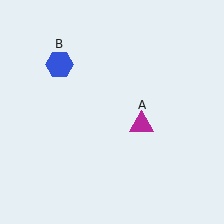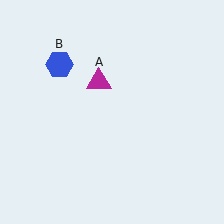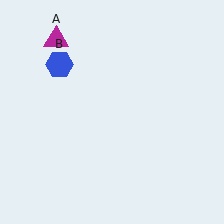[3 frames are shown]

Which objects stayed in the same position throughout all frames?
Blue hexagon (object B) remained stationary.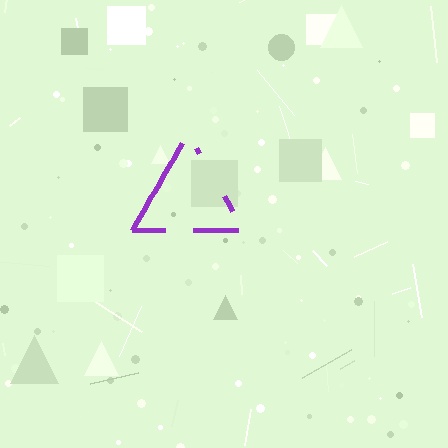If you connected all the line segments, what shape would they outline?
They would outline a triangle.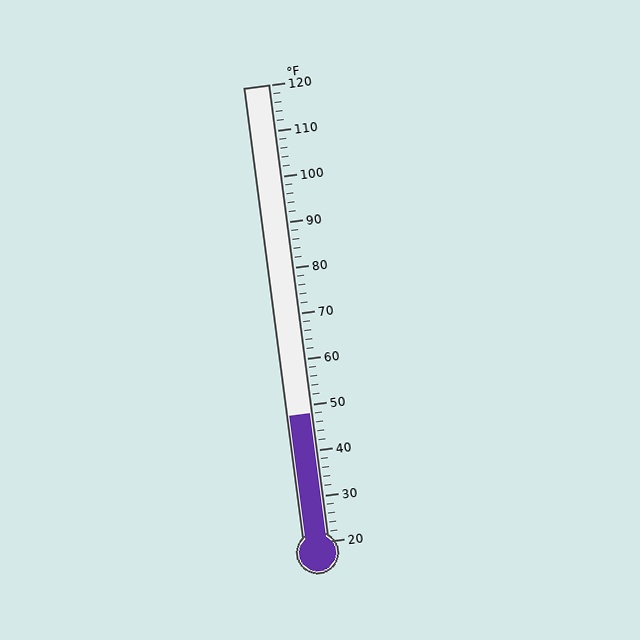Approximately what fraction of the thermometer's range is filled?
The thermometer is filled to approximately 30% of its range.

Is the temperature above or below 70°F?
The temperature is below 70°F.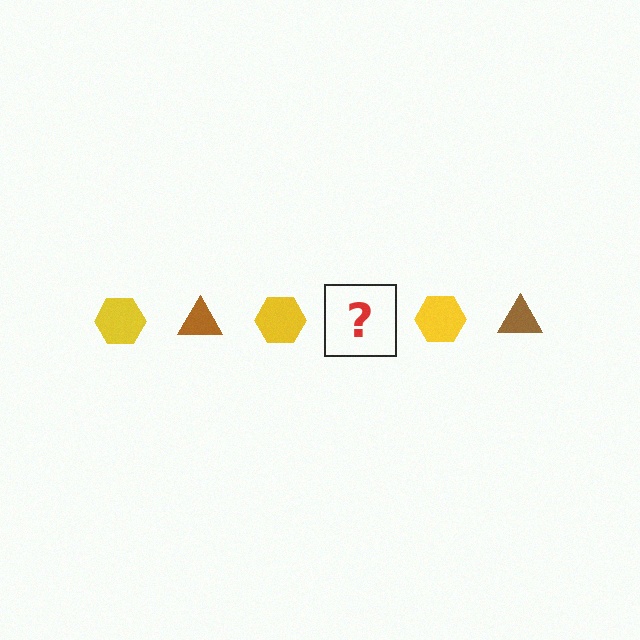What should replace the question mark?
The question mark should be replaced with a brown triangle.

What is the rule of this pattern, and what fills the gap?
The rule is that the pattern alternates between yellow hexagon and brown triangle. The gap should be filled with a brown triangle.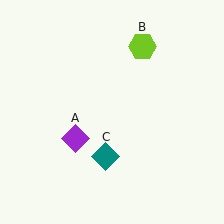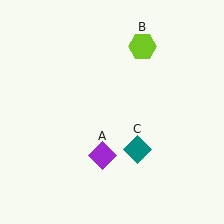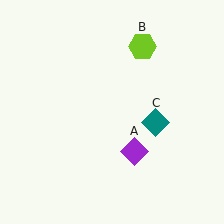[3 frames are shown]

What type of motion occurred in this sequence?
The purple diamond (object A), teal diamond (object C) rotated counterclockwise around the center of the scene.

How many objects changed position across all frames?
2 objects changed position: purple diamond (object A), teal diamond (object C).